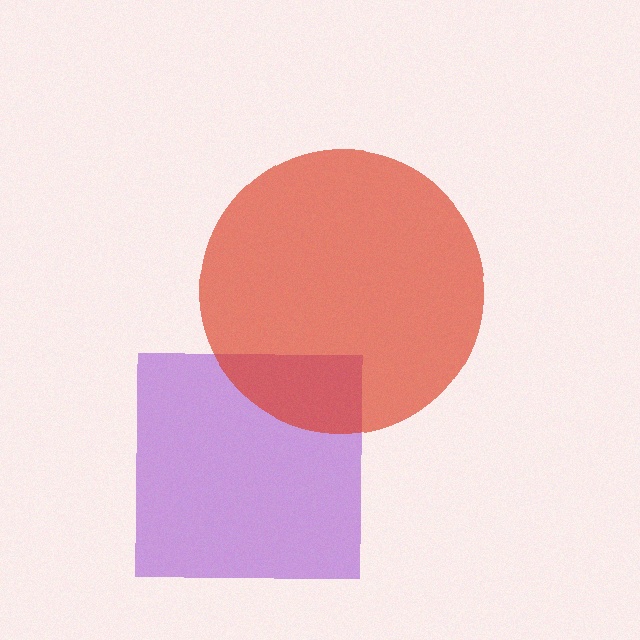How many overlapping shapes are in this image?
There are 2 overlapping shapes in the image.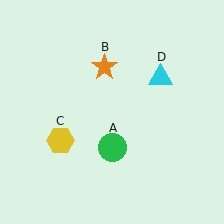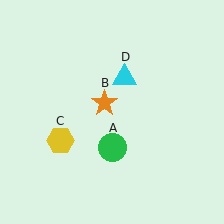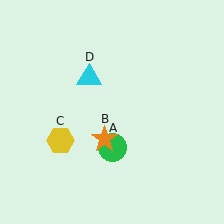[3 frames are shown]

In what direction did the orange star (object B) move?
The orange star (object B) moved down.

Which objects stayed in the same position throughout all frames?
Green circle (object A) and yellow hexagon (object C) remained stationary.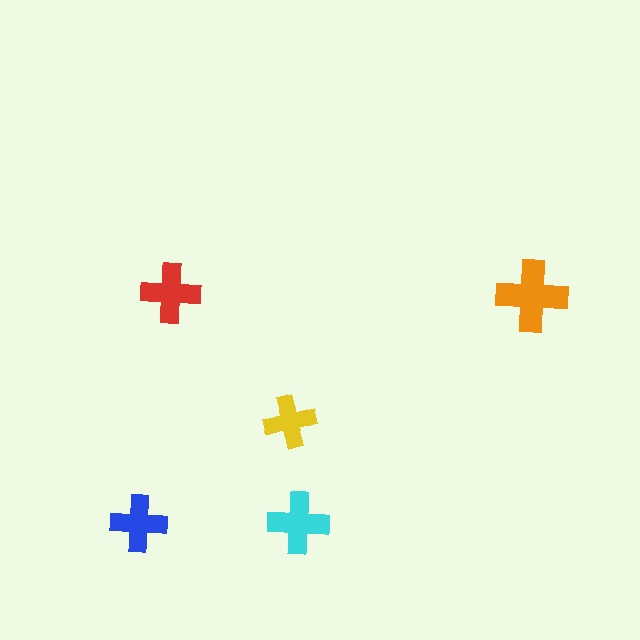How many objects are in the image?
There are 5 objects in the image.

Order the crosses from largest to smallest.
the orange one, the cyan one, the red one, the blue one, the yellow one.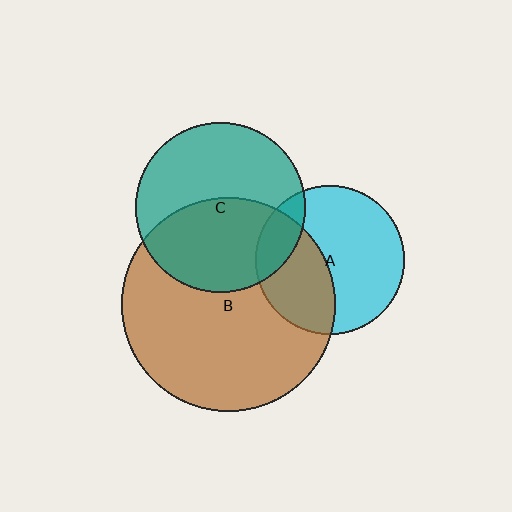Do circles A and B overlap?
Yes.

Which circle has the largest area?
Circle B (brown).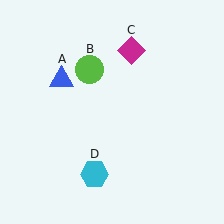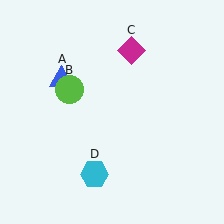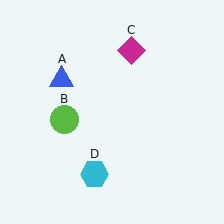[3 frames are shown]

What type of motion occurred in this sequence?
The lime circle (object B) rotated counterclockwise around the center of the scene.